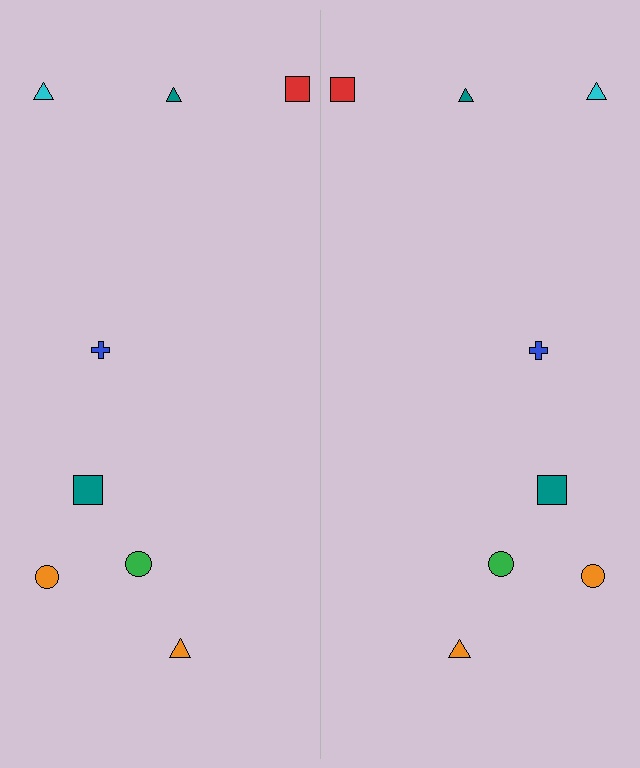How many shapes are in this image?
There are 16 shapes in this image.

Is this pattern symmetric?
Yes, this pattern has bilateral (reflection) symmetry.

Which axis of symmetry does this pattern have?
The pattern has a vertical axis of symmetry running through the center of the image.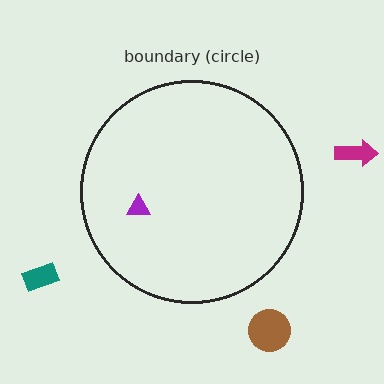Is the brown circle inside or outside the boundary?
Outside.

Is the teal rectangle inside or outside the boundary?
Outside.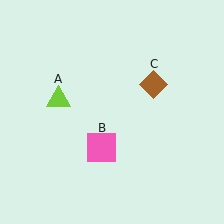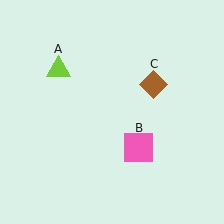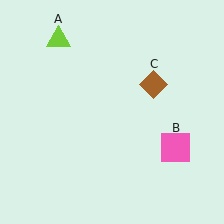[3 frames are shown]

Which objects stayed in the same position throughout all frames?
Brown diamond (object C) remained stationary.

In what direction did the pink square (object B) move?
The pink square (object B) moved right.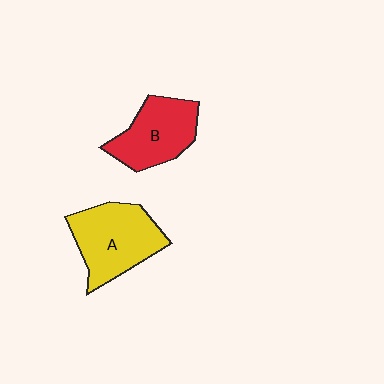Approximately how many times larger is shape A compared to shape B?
Approximately 1.2 times.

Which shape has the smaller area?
Shape B (red).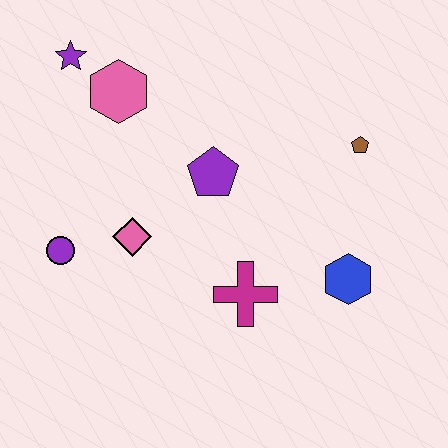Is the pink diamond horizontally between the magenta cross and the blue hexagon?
No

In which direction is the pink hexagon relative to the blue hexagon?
The pink hexagon is to the left of the blue hexagon.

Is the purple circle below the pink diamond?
Yes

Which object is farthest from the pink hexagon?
The blue hexagon is farthest from the pink hexagon.